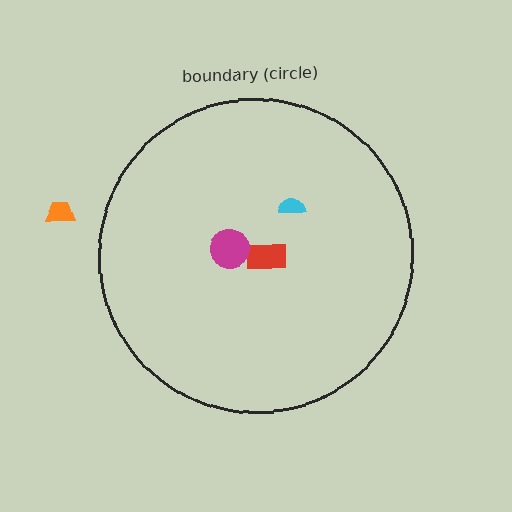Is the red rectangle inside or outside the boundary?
Inside.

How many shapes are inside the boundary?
3 inside, 1 outside.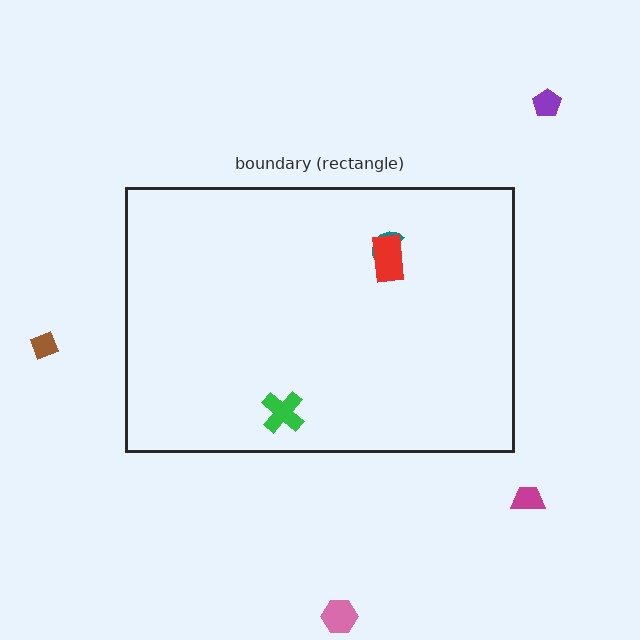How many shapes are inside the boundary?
3 inside, 4 outside.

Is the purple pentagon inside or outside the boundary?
Outside.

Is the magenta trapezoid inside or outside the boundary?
Outside.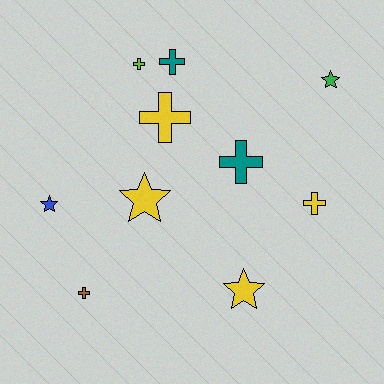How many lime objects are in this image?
There is 1 lime object.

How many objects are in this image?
There are 10 objects.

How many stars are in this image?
There are 4 stars.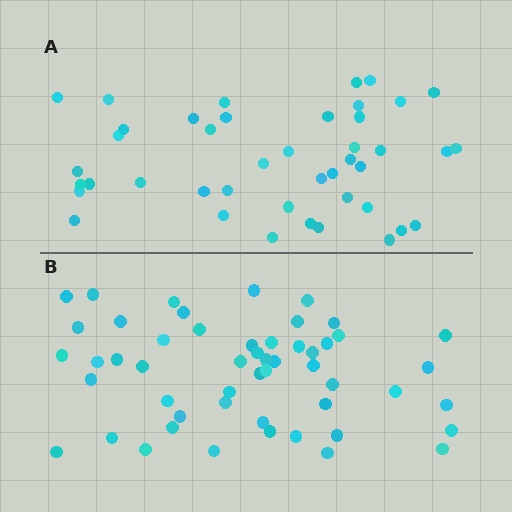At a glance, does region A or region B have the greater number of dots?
Region B (the bottom region) has more dots.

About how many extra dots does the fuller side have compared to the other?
Region B has roughly 8 or so more dots than region A.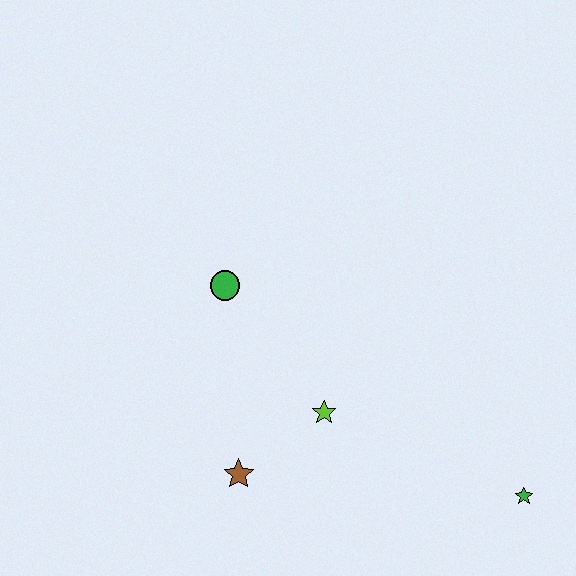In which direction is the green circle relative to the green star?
The green circle is to the left of the green star.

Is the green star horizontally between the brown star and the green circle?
No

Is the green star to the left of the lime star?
No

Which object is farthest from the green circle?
The green star is farthest from the green circle.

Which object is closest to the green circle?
The lime star is closest to the green circle.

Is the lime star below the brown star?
No